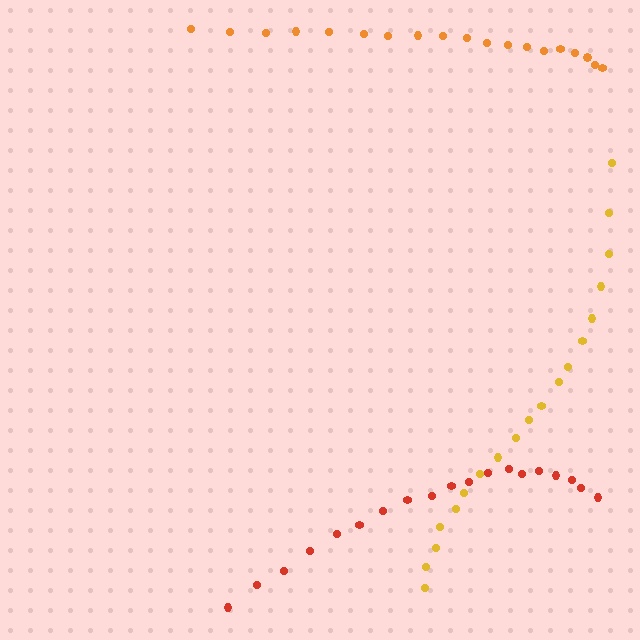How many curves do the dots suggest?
There are 3 distinct paths.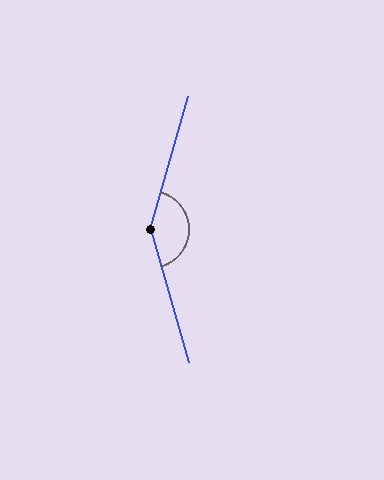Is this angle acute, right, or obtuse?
It is obtuse.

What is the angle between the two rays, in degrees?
Approximately 148 degrees.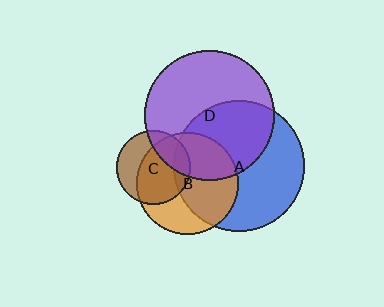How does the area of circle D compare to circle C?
Approximately 3.1 times.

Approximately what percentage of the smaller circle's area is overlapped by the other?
Approximately 45%.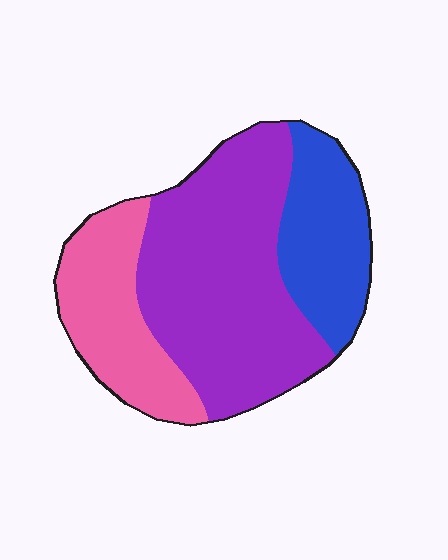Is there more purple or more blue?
Purple.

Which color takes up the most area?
Purple, at roughly 50%.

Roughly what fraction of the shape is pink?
Pink covers around 25% of the shape.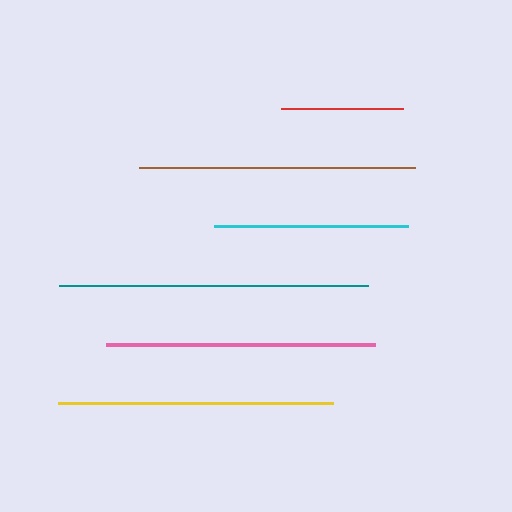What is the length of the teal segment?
The teal segment is approximately 310 pixels long.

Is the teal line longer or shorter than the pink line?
The teal line is longer than the pink line.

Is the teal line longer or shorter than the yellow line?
The teal line is longer than the yellow line.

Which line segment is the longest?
The teal line is the longest at approximately 310 pixels.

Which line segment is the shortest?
The red line is the shortest at approximately 122 pixels.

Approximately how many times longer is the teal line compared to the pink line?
The teal line is approximately 1.2 times the length of the pink line.